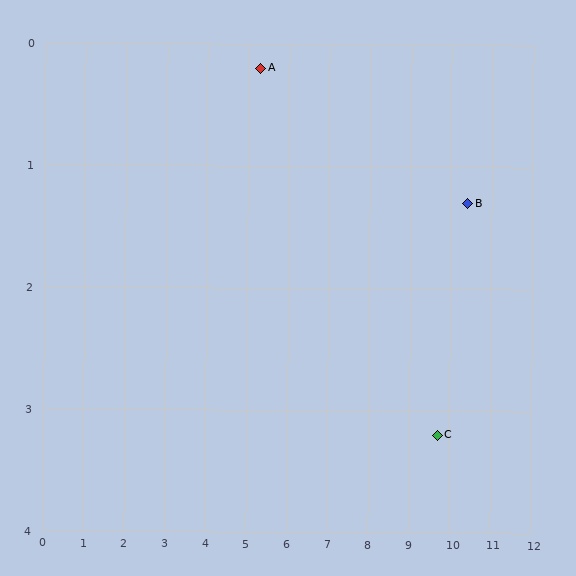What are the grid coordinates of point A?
Point A is at approximately (5.3, 0.2).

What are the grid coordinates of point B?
Point B is at approximately (10.4, 1.3).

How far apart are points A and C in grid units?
Points A and C are about 5.3 grid units apart.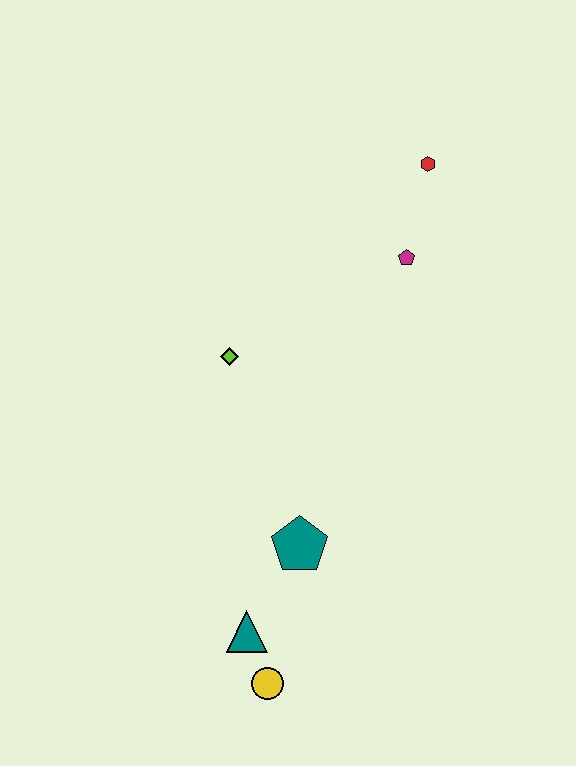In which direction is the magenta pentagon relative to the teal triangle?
The magenta pentagon is above the teal triangle.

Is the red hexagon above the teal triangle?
Yes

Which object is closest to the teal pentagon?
The teal triangle is closest to the teal pentagon.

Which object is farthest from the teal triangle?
The red hexagon is farthest from the teal triangle.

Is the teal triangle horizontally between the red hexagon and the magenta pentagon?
No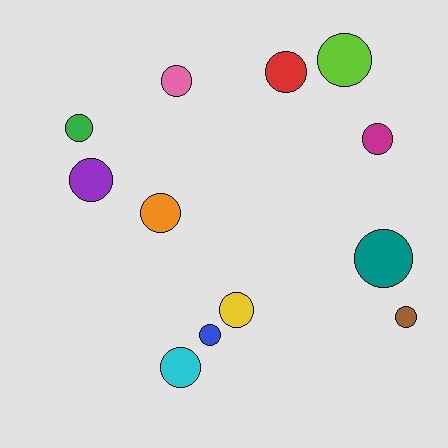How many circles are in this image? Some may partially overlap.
There are 12 circles.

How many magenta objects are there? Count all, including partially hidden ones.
There is 1 magenta object.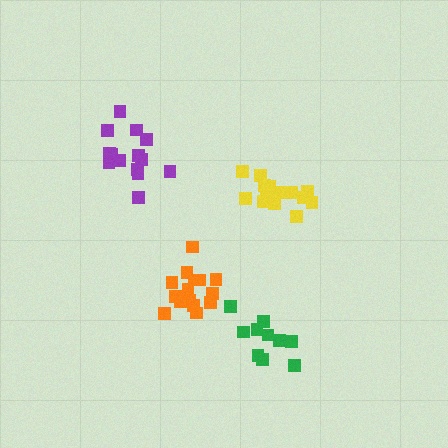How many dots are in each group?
Group 1: 15 dots, Group 2: 15 dots, Group 3: 16 dots, Group 4: 10 dots (56 total).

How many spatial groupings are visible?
There are 4 spatial groupings.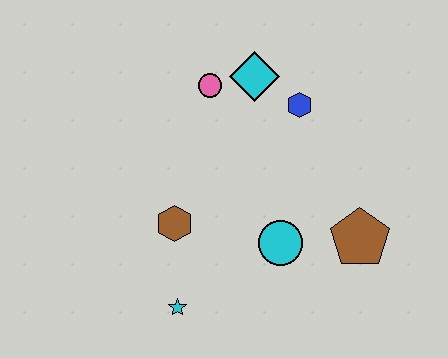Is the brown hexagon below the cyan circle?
No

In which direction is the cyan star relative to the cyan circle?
The cyan star is to the left of the cyan circle.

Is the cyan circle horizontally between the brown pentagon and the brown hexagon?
Yes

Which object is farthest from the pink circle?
The cyan star is farthest from the pink circle.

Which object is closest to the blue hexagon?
The cyan diamond is closest to the blue hexagon.